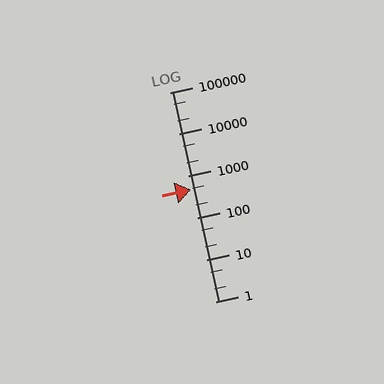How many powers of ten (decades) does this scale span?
The scale spans 5 decades, from 1 to 100000.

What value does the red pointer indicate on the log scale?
The pointer indicates approximately 470.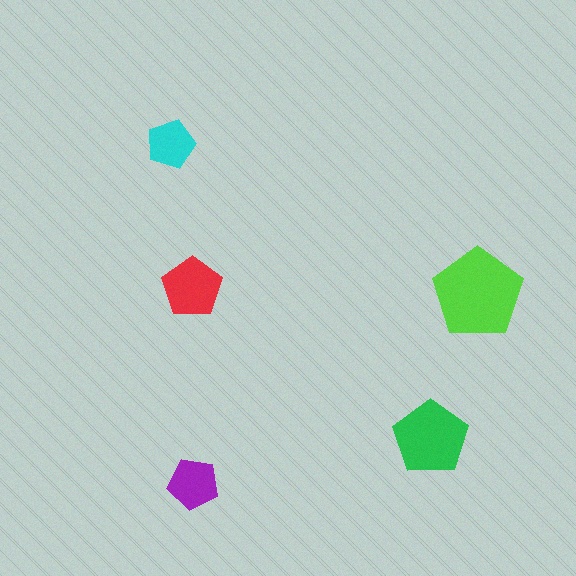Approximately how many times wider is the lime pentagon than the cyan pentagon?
About 2 times wider.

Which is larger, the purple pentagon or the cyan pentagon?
The purple one.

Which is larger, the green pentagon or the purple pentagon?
The green one.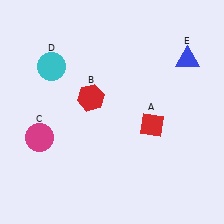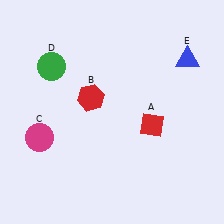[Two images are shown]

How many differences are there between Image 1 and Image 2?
There is 1 difference between the two images.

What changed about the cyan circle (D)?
In Image 1, D is cyan. In Image 2, it changed to green.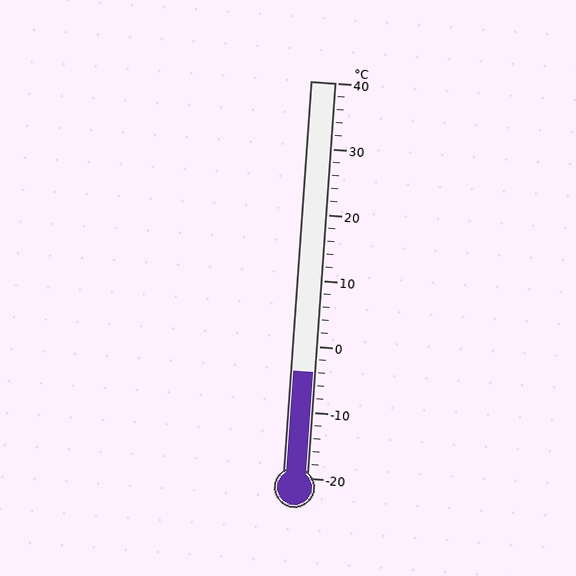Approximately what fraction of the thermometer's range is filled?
The thermometer is filled to approximately 25% of its range.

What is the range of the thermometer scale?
The thermometer scale ranges from -20°C to 40°C.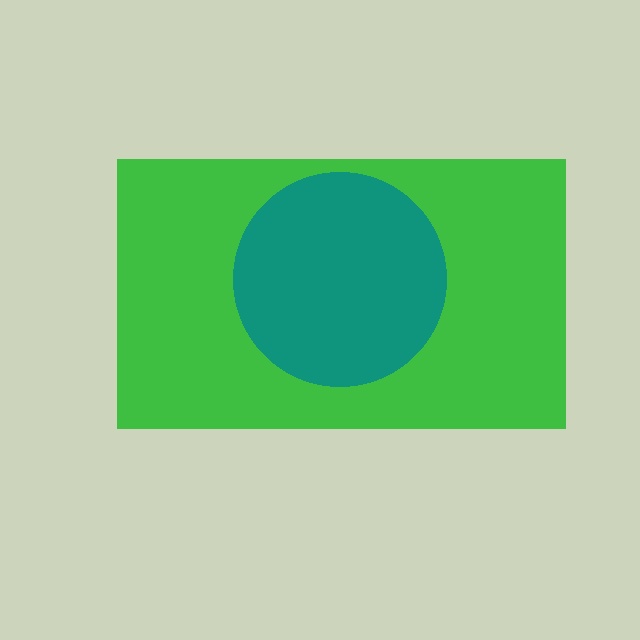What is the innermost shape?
The teal circle.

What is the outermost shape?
The green rectangle.